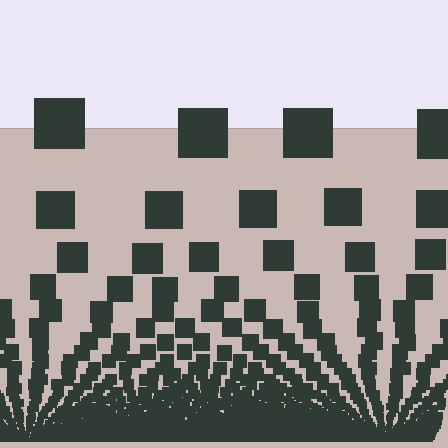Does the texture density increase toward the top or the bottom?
Density increases toward the bottom.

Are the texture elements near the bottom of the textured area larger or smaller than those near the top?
Smaller. The gradient is inverted — elements near the bottom are smaller and denser.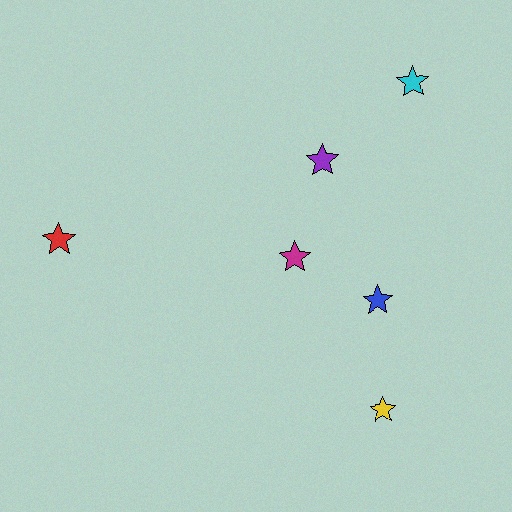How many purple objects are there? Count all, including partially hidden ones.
There is 1 purple object.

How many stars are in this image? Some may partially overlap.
There are 6 stars.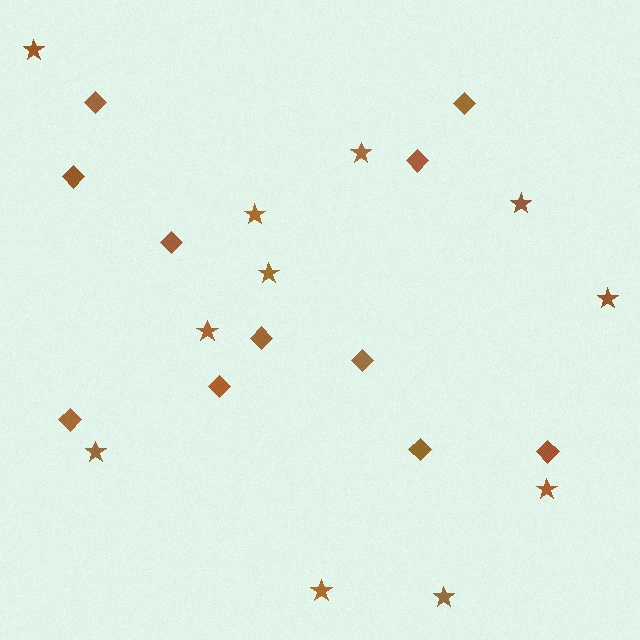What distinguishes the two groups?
There are 2 groups: one group of diamonds (11) and one group of stars (11).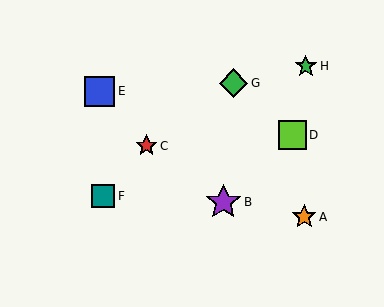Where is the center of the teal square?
The center of the teal square is at (103, 196).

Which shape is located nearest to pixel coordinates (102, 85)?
The blue square (labeled E) at (100, 91) is nearest to that location.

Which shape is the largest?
The purple star (labeled B) is the largest.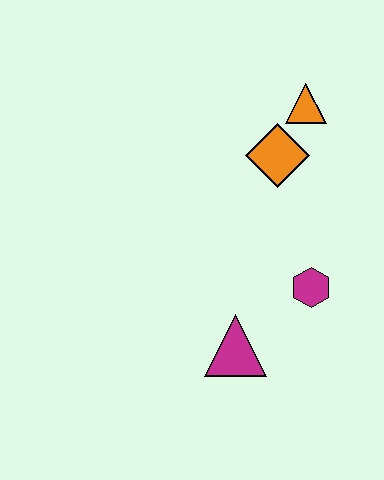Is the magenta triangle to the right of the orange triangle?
No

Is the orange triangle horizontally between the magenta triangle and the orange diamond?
No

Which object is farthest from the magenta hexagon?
The orange triangle is farthest from the magenta hexagon.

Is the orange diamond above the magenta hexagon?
Yes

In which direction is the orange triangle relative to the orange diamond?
The orange triangle is above the orange diamond.